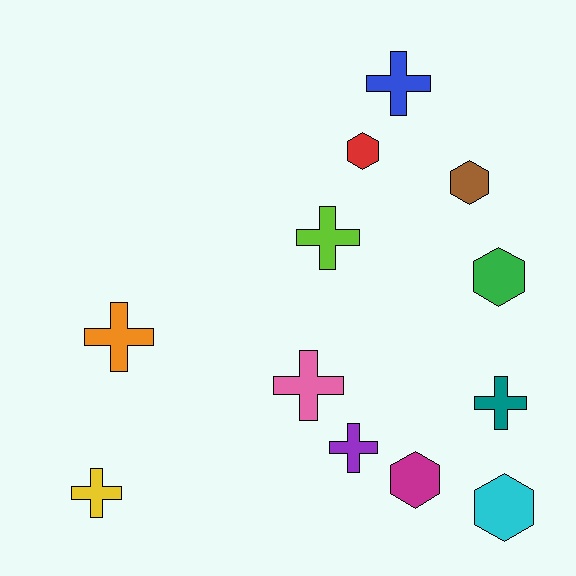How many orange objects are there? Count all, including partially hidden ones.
There is 1 orange object.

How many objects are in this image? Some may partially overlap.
There are 12 objects.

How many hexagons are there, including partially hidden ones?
There are 5 hexagons.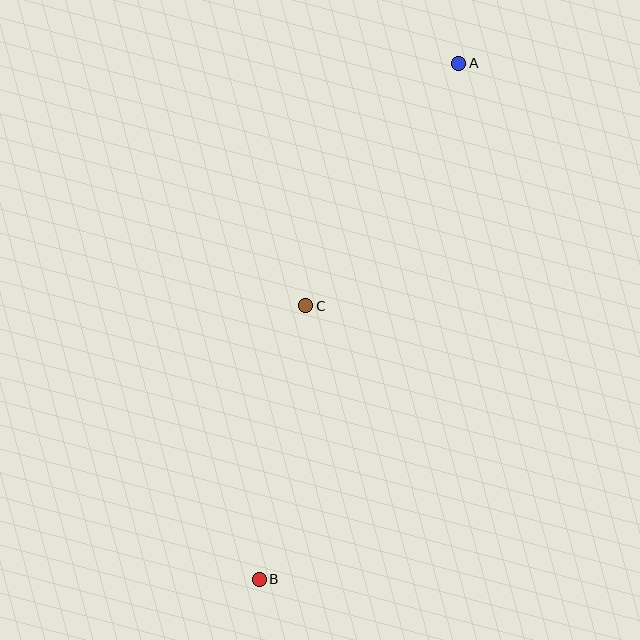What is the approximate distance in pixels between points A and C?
The distance between A and C is approximately 287 pixels.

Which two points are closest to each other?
Points B and C are closest to each other.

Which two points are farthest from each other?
Points A and B are farthest from each other.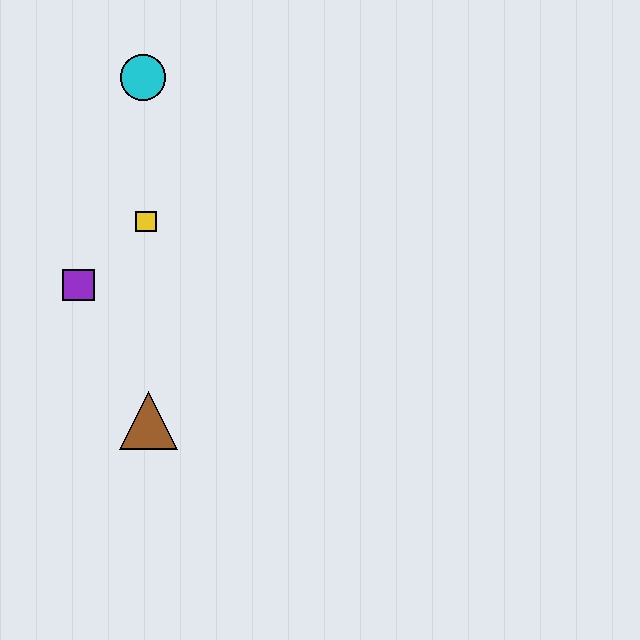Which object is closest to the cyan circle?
The yellow square is closest to the cyan circle.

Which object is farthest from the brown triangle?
The cyan circle is farthest from the brown triangle.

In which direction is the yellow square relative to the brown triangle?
The yellow square is above the brown triangle.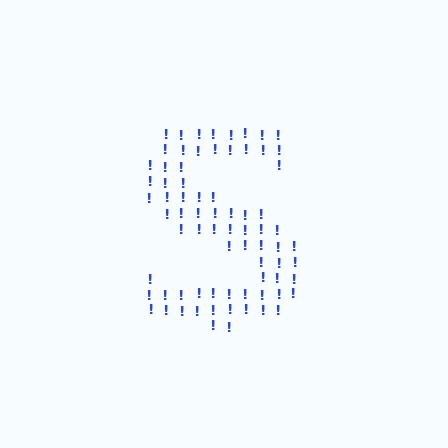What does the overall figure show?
The overall figure shows the letter S.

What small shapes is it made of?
It is made of small exclamation marks.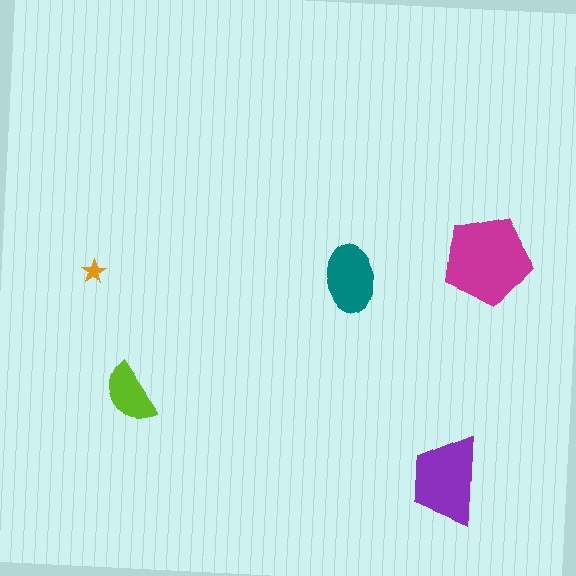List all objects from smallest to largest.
The orange star, the lime semicircle, the teal ellipse, the purple trapezoid, the magenta pentagon.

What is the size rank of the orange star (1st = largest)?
5th.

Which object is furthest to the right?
The magenta pentagon is rightmost.